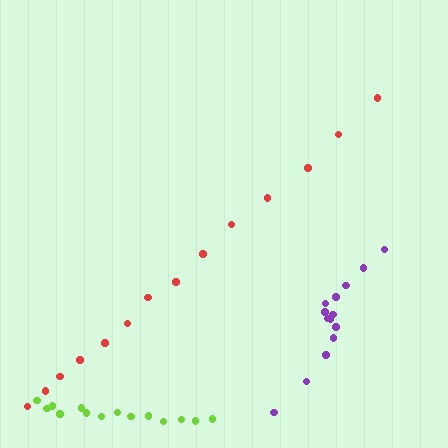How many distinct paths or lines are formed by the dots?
There are 3 distinct paths.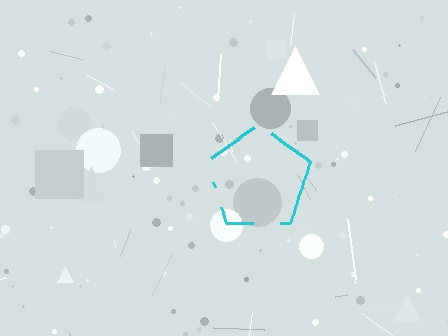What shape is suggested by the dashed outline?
The dashed outline suggests a pentagon.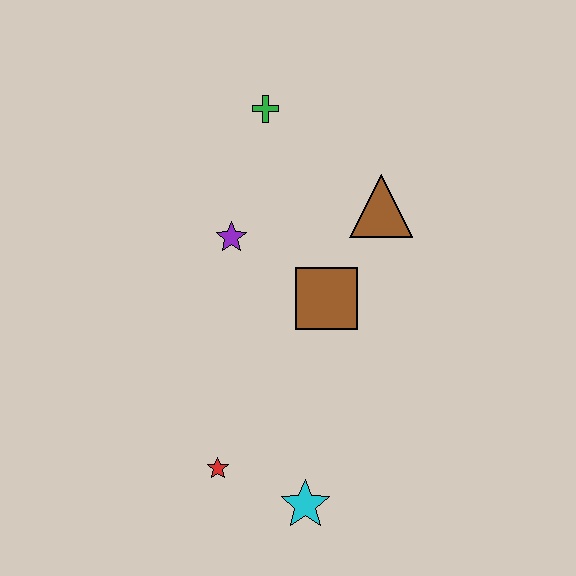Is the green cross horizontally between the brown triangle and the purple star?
Yes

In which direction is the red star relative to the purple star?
The red star is below the purple star.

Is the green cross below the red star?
No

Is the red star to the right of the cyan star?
No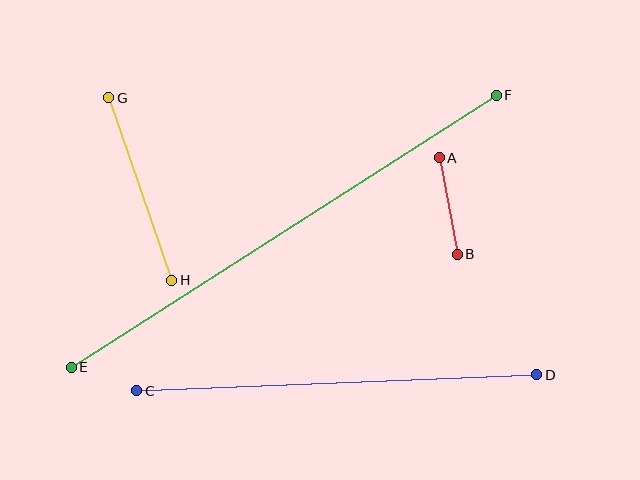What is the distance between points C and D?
The distance is approximately 401 pixels.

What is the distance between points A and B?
The distance is approximately 98 pixels.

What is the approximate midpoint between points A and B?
The midpoint is at approximately (448, 206) pixels.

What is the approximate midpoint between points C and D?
The midpoint is at approximately (337, 383) pixels.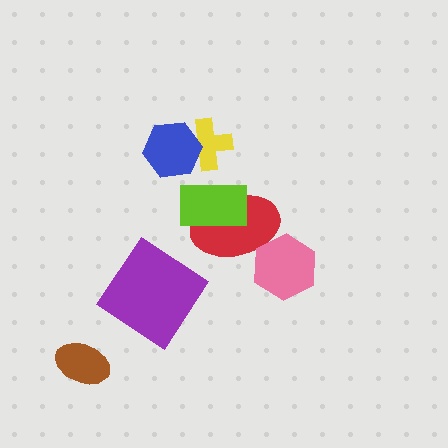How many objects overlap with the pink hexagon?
1 object overlaps with the pink hexagon.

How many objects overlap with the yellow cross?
1 object overlaps with the yellow cross.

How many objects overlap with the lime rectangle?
1 object overlaps with the lime rectangle.